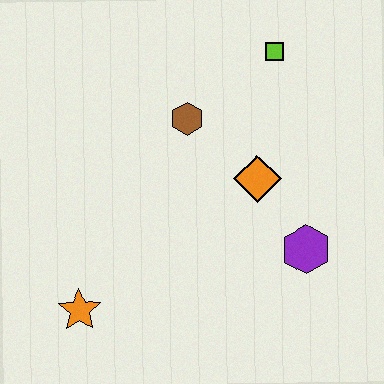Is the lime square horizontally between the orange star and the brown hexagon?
No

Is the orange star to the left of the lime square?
Yes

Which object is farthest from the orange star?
The lime square is farthest from the orange star.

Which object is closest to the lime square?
The brown hexagon is closest to the lime square.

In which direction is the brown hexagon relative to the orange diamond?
The brown hexagon is to the left of the orange diamond.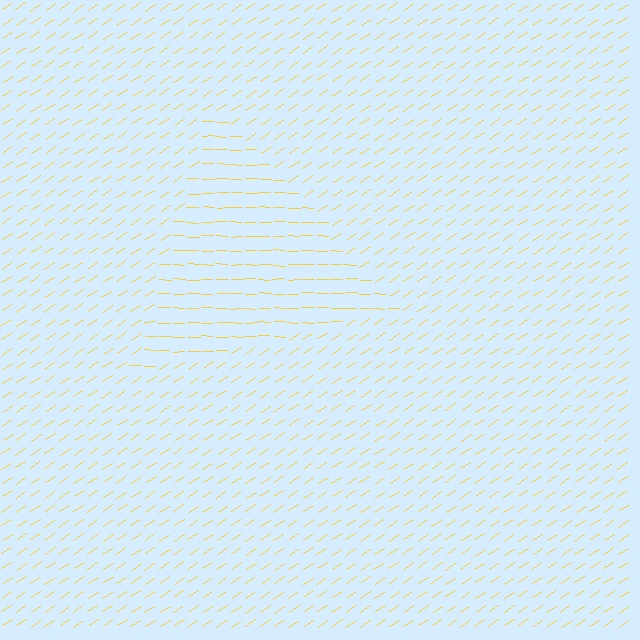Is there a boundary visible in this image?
Yes, there is a texture boundary formed by a change in line orientation.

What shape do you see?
I see a triangle.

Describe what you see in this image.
The image is filled with small yellow line segments. A triangle region in the image has lines oriented differently from the surrounding lines, creating a visible texture boundary.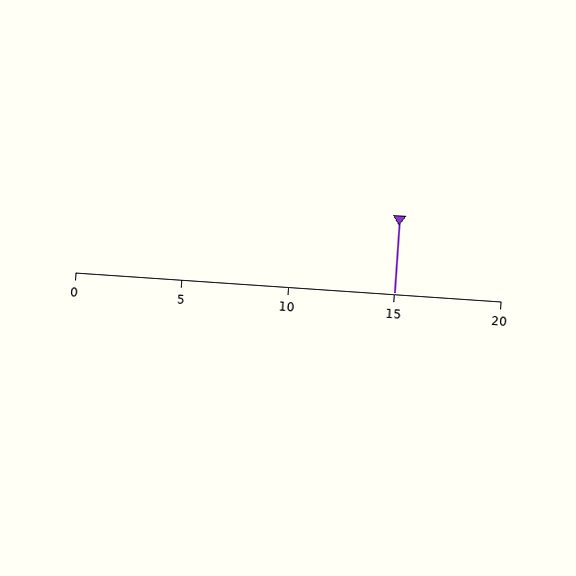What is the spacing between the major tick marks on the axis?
The major ticks are spaced 5 apart.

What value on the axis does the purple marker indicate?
The marker indicates approximately 15.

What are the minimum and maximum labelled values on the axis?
The axis runs from 0 to 20.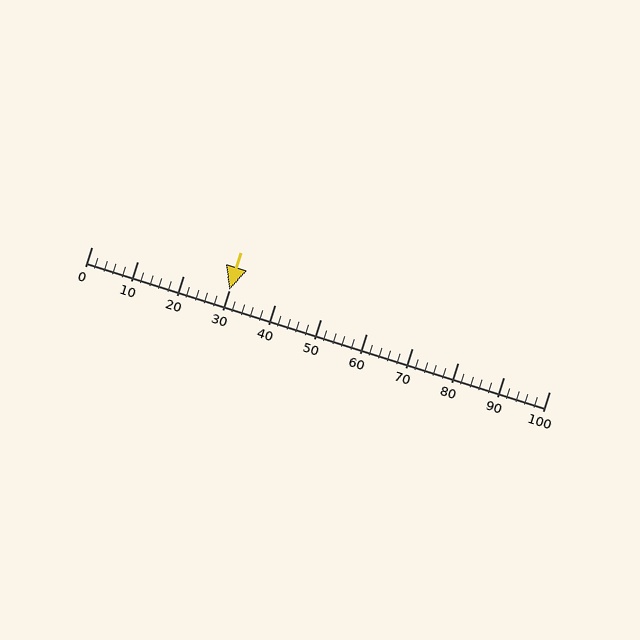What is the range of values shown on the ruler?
The ruler shows values from 0 to 100.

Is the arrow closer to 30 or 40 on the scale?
The arrow is closer to 30.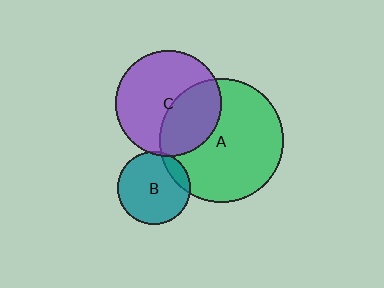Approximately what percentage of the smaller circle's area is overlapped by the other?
Approximately 5%.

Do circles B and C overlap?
Yes.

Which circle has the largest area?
Circle A (green).